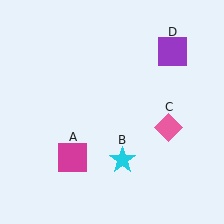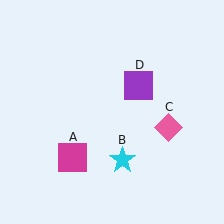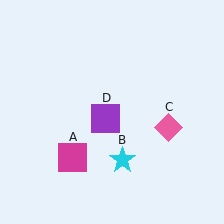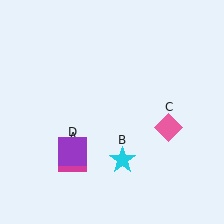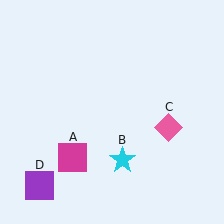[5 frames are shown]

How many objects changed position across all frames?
1 object changed position: purple square (object D).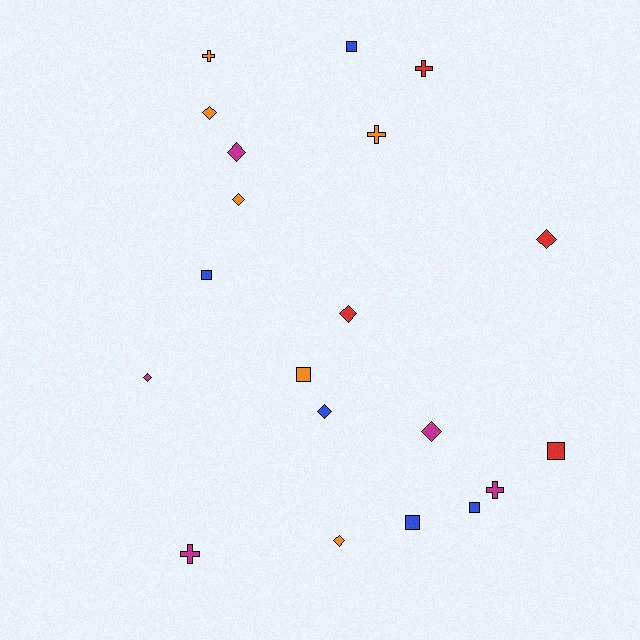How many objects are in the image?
There are 20 objects.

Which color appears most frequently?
Orange, with 6 objects.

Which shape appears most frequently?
Diamond, with 9 objects.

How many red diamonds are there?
There are 2 red diamonds.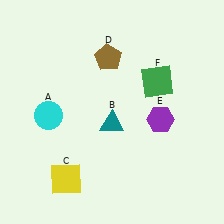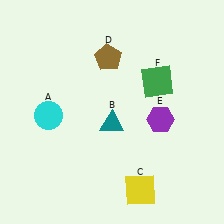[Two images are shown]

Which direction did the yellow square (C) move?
The yellow square (C) moved right.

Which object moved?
The yellow square (C) moved right.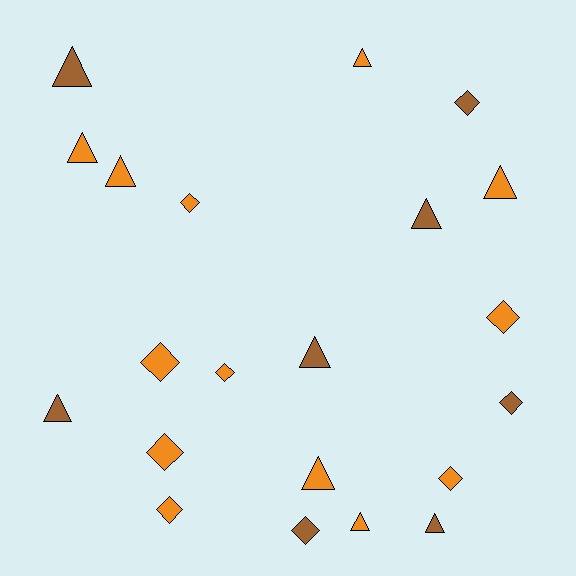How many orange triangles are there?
There are 6 orange triangles.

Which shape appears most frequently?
Triangle, with 11 objects.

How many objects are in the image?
There are 21 objects.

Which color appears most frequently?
Orange, with 13 objects.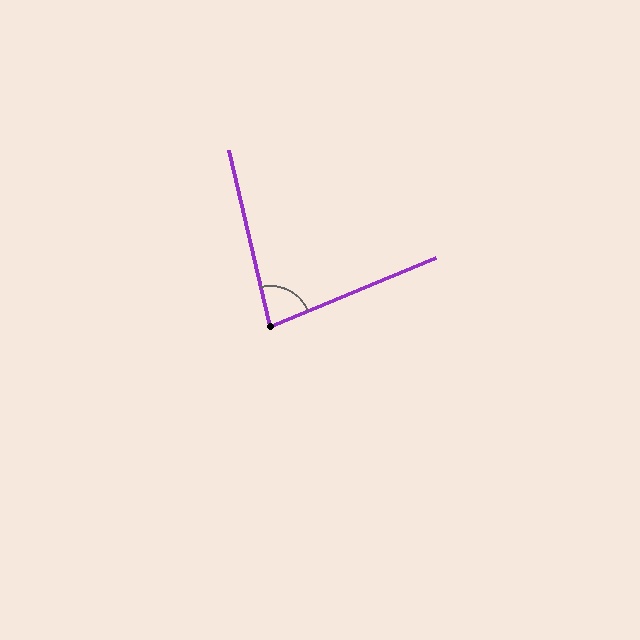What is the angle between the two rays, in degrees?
Approximately 81 degrees.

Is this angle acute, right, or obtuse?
It is acute.